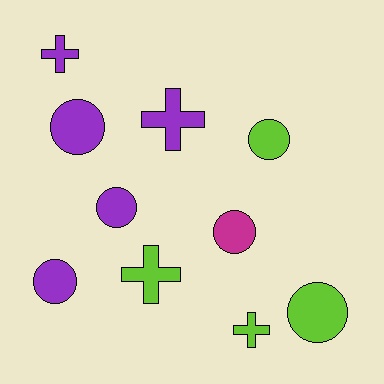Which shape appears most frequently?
Circle, with 6 objects.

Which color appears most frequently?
Purple, with 5 objects.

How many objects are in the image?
There are 10 objects.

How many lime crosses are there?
There are 2 lime crosses.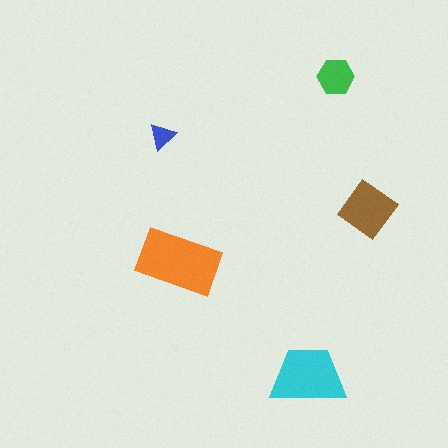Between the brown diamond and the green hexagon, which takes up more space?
The brown diamond.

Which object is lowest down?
The cyan trapezoid is bottommost.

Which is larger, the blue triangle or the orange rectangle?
The orange rectangle.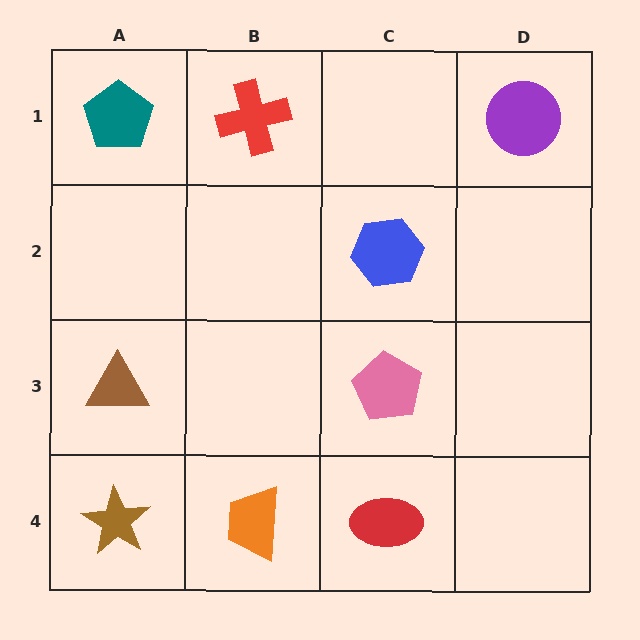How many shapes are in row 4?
3 shapes.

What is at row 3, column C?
A pink pentagon.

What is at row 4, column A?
A brown star.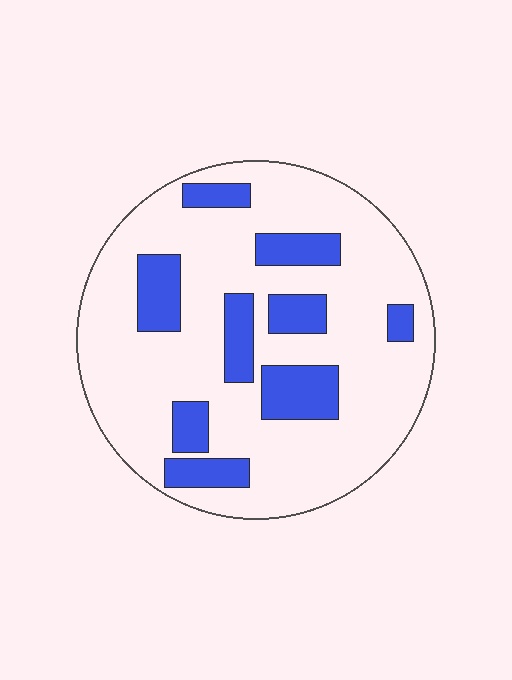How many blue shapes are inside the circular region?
9.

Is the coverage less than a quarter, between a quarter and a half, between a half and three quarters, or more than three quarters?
Less than a quarter.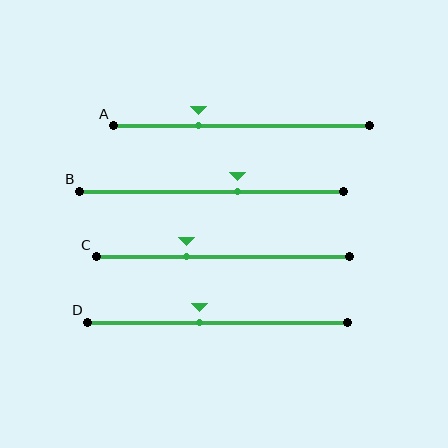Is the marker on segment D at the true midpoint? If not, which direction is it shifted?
No, the marker on segment D is shifted to the left by about 7% of the segment length.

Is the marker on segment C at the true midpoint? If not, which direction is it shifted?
No, the marker on segment C is shifted to the left by about 14% of the segment length.